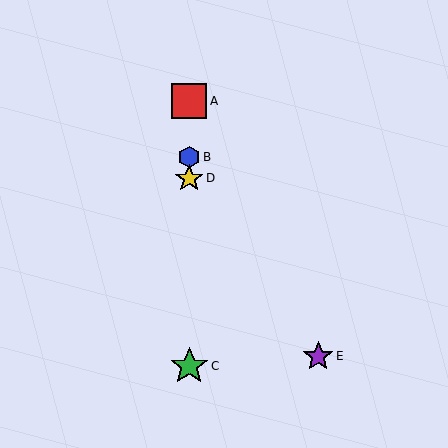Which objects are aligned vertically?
Objects A, B, C, D are aligned vertically.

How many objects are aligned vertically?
4 objects (A, B, C, D) are aligned vertically.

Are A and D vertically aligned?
Yes, both are at x≈189.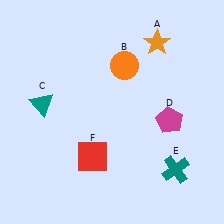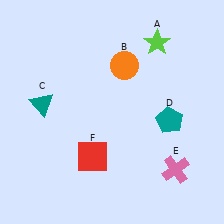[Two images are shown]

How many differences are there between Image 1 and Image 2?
There are 3 differences between the two images.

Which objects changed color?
A changed from orange to lime. D changed from magenta to teal. E changed from teal to pink.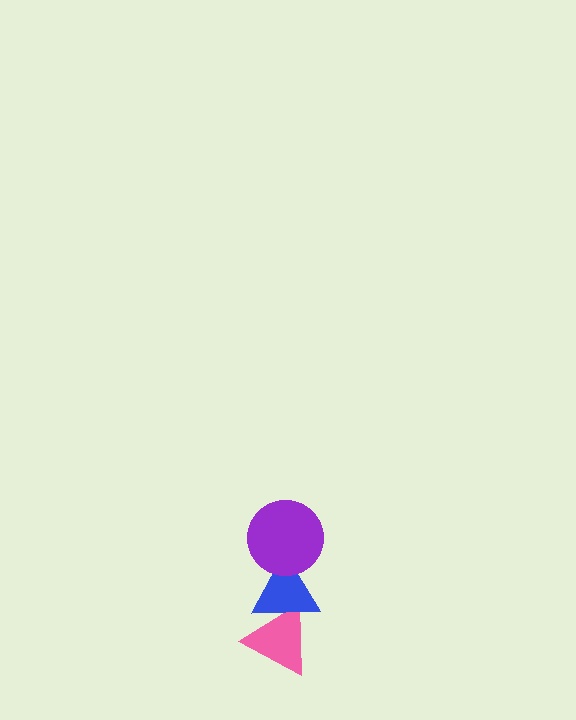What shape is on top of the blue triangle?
The purple circle is on top of the blue triangle.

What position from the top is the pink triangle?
The pink triangle is 3rd from the top.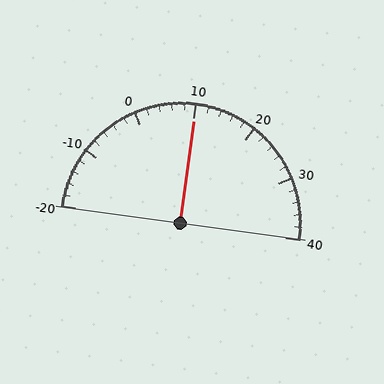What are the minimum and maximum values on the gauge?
The gauge ranges from -20 to 40.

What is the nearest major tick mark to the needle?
The nearest major tick mark is 10.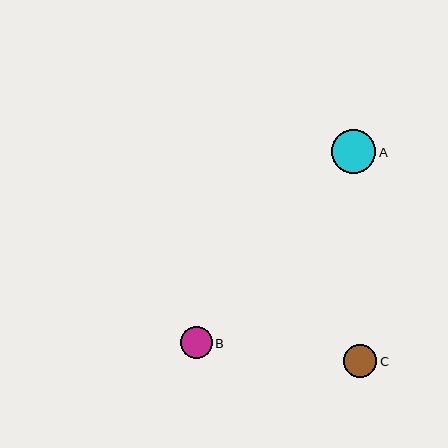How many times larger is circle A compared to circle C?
Circle A is approximately 1.3 times the size of circle C.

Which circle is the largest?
Circle A is the largest with a size of approximately 44 pixels.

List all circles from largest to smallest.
From largest to smallest: A, C, B.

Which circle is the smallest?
Circle B is the smallest with a size of approximately 32 pixels.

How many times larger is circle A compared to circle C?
Circle A is approximately 1.3 times the size of circle C.